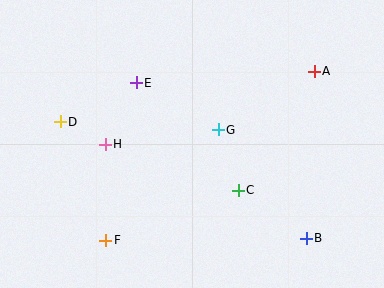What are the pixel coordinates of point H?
Point H is at (105, 144).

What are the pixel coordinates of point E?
Point E is at (136, 83).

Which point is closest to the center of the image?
Point G at (218, 130) is closest to the center.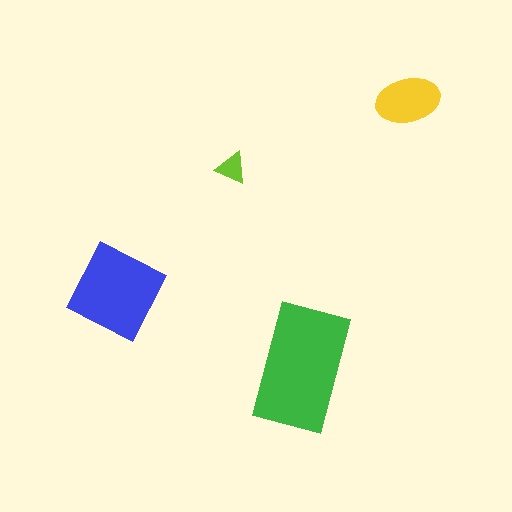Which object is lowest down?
The green rectangle is bottommost.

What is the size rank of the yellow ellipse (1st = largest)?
3rd.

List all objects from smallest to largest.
The lime triangle, the yellow ellipse, the blue diamond, the green rectangle.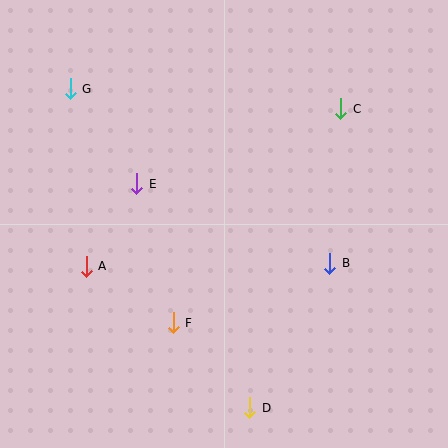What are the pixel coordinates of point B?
Point B is at (330, 263).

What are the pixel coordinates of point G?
Point G is at (70, 89).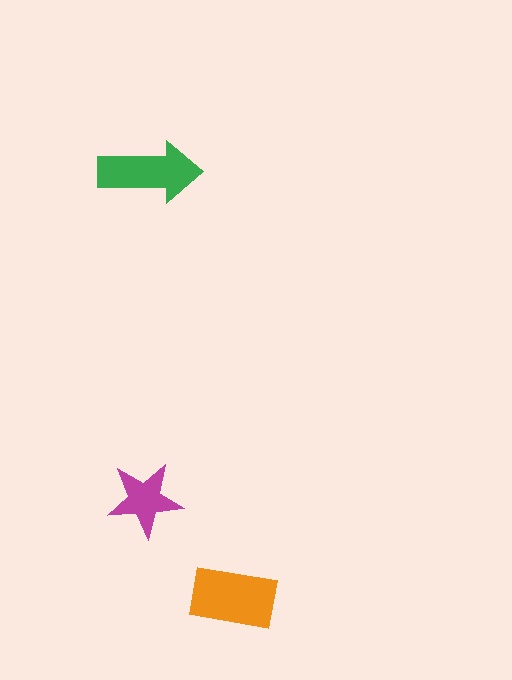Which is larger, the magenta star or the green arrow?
The green arrow.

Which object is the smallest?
The magenta star.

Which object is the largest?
The orange rectangle.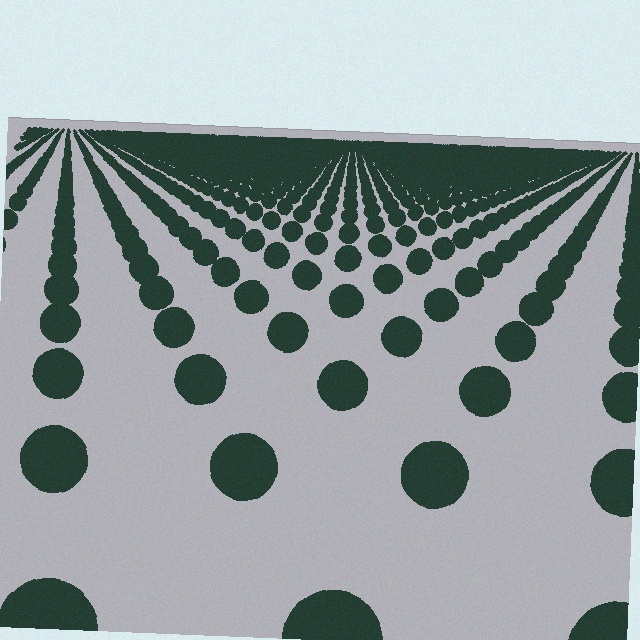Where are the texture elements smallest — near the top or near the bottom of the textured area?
Near the top.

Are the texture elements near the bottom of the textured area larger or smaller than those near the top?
Larger. Near the bottom, elements are closer to the viewer and appear at a bigger on-screen size.